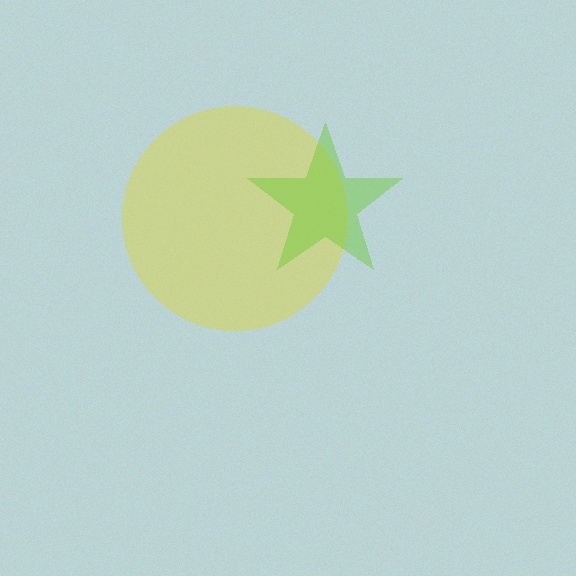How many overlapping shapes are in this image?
There are 2 overlapping shapes in the image.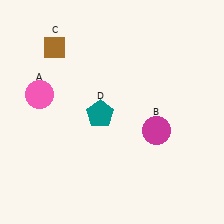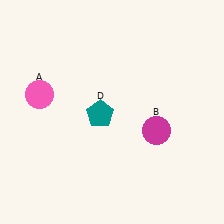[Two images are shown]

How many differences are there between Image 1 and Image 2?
There is 1 difference between the two images.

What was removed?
The brown diamond (C) was removed in Image 2.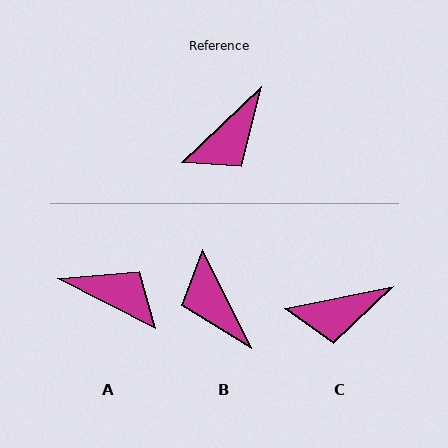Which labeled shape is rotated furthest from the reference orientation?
A, about 110 degrees away.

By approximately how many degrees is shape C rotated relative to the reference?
Approximately 32 degrees clockwise.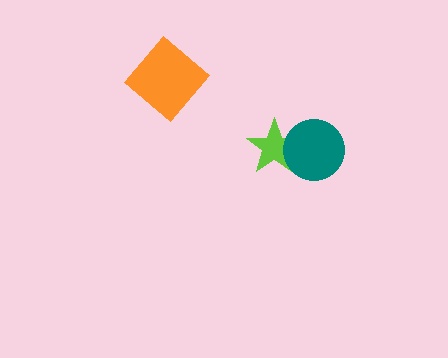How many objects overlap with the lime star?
1 object overlaps with the lime star.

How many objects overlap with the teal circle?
1 object overlaps with the teal circle.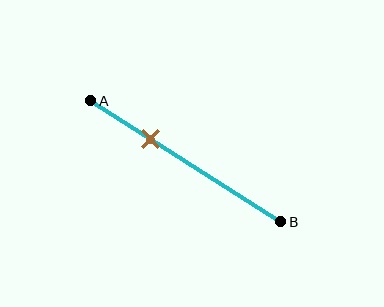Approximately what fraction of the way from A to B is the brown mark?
The brown mark is approximately 30% of the way from A to B.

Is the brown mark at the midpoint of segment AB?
No, the mark is at about 30% from A, not at the 50% midpoint.